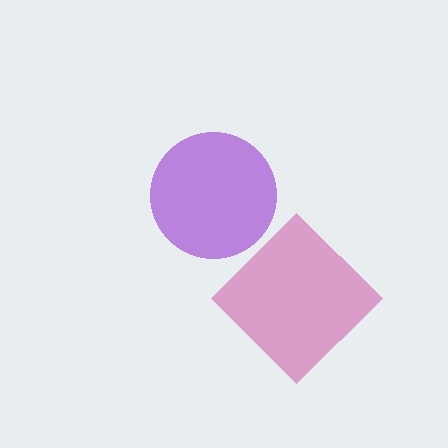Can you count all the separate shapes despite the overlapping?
Yes, there are 2 separate shapes.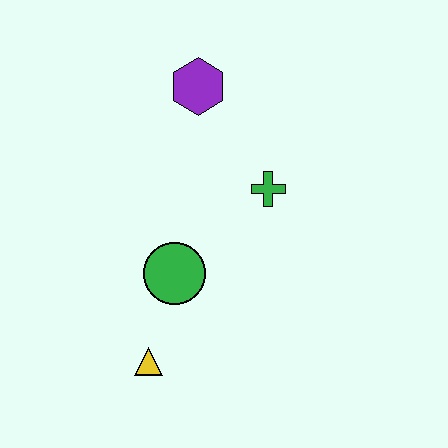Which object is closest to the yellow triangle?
The green circle is closest to the yellow triangle.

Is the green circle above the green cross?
No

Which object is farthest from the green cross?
The yellow triangle is farthest from the green cross.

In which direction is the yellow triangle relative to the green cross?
The yellow triangle is below the green cross.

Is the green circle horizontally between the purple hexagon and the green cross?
No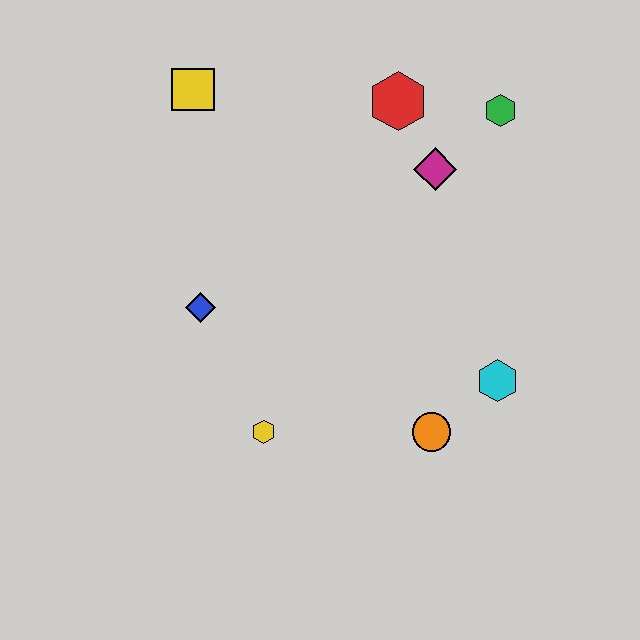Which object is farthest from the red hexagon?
The yellow hexagon is farthest from the red hexagon.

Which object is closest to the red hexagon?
The magenta diamond is closest to the red hexagon.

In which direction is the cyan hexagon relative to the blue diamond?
The cyan hexagon is to the right of the blue diamond.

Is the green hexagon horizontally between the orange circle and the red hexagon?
No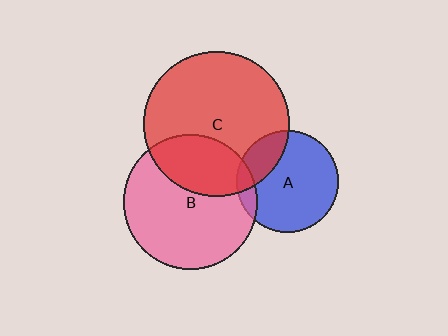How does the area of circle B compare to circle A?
Approximately 1.7 times.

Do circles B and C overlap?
Yes.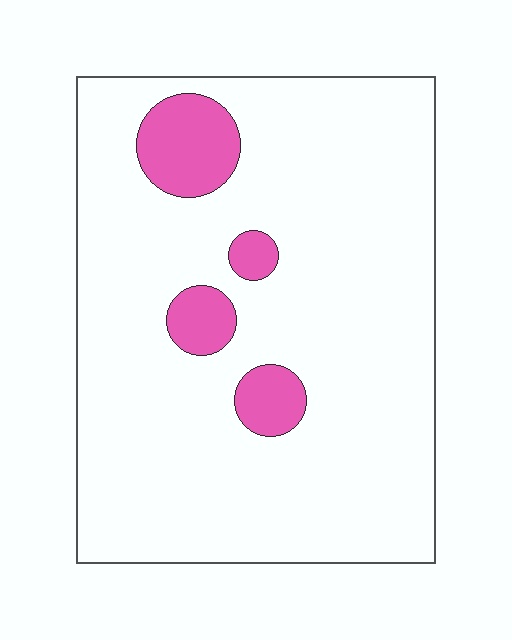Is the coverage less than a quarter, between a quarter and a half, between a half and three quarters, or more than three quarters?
Less than a quarter.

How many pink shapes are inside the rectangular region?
4.